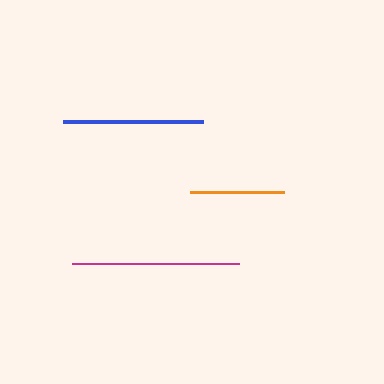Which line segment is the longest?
The magenta line is the longest at approximately 167 pixels.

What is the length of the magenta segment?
The magenta segment is approximately 167 pixels long.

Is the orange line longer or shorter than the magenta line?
The magenta line is longer than the orange line.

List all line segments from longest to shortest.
From longest to shortest: magenta, blue, orange.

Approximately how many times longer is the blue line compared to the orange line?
The blue line is approximately 1.5 times the length of the orange line.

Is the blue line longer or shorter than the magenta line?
The magenta line is longer than the blue line.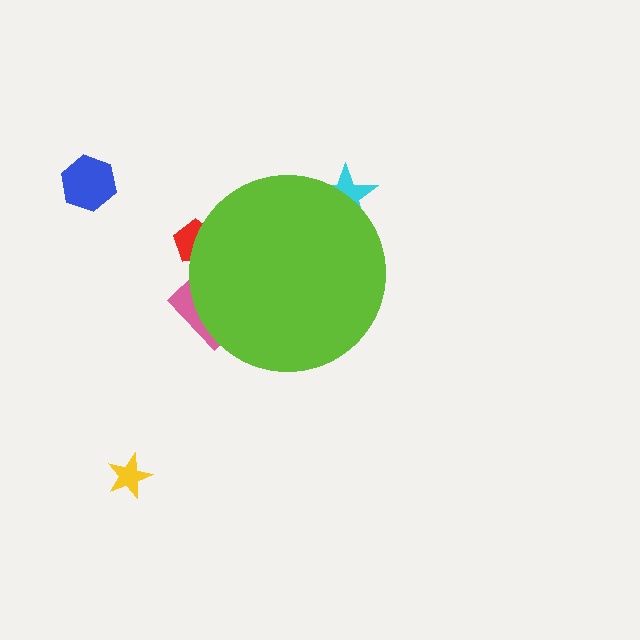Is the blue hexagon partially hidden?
No, the blue hexagon is fully visible.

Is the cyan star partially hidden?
Yes, the cyan star is partially hidden behind the lime circle.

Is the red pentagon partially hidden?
Yes, the red pentagon is partially hidden behind the lime circle.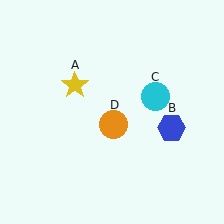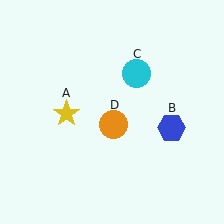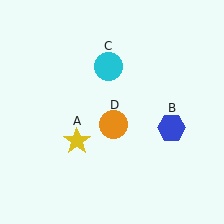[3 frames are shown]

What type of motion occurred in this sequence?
The yellow star (object A), cyan circle (object C) rotated counterclockwise around the center of the scene.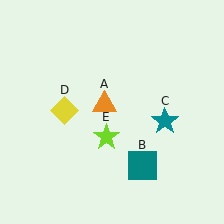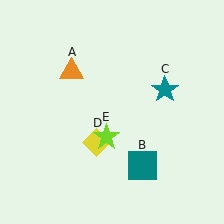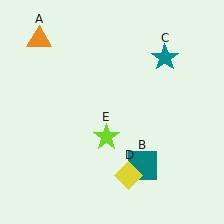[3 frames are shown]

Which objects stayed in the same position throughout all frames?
Teal square (object B) and lime star (object E) remained stationary.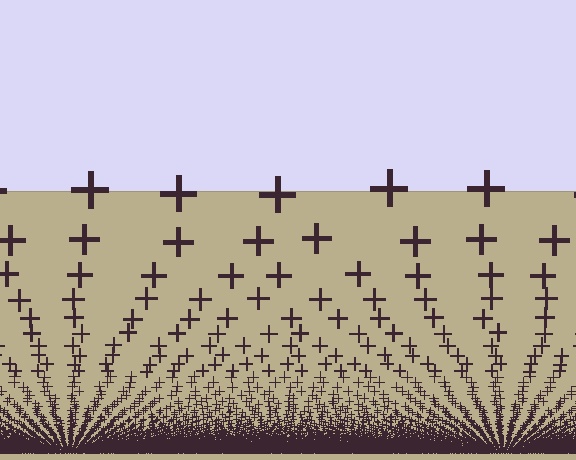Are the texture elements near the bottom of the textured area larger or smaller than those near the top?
Smaller. The gradient is inverted — elements near the bottom are smaller and denser.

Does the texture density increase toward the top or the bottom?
Density increases toward the bottom.